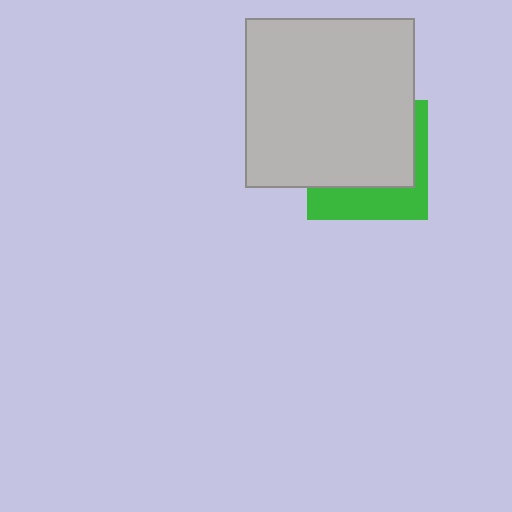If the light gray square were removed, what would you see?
You would see the complete green square.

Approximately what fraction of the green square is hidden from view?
Roughly 66% of the green square is hidden behind the light gray square.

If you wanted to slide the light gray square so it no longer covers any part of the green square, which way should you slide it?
Slide it up — that is the most direct way to separate the two shapes.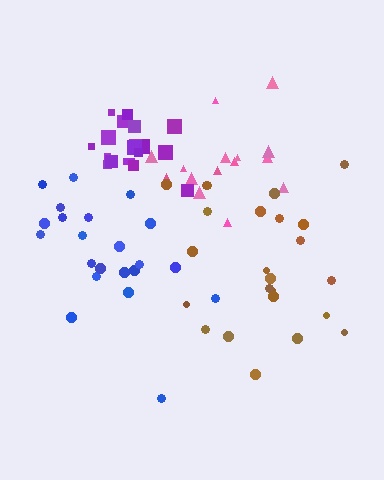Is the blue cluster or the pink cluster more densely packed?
Blue.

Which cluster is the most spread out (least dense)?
Pink.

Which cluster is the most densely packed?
Purple.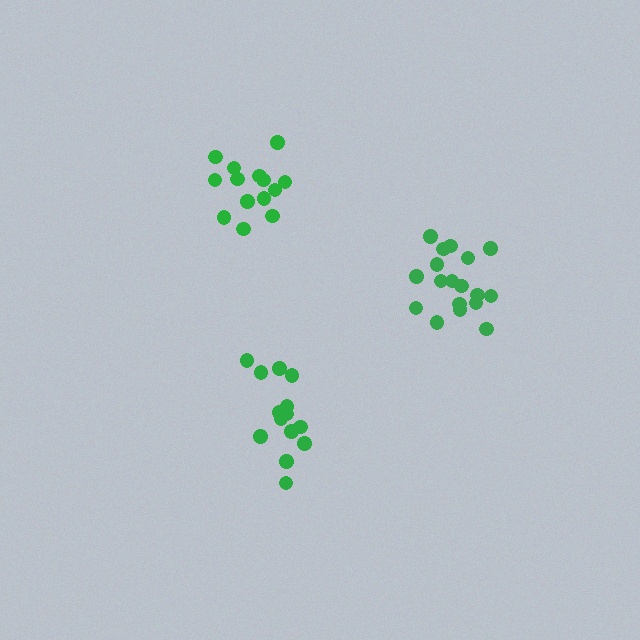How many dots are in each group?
Group 1: 14 dots, Group 2: 14 dots, Group 3: 18 dots (46 total).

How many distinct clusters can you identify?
There are 3 distinct clusters.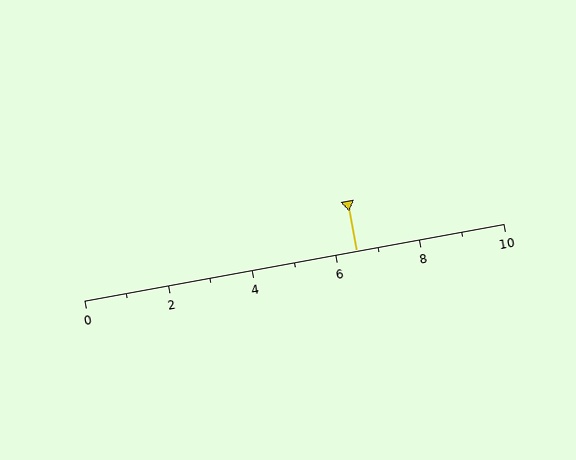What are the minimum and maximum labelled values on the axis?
The axis runs from 0 to 10.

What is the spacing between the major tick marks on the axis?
The major ticks are spaced 2 apart.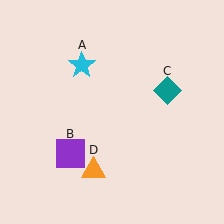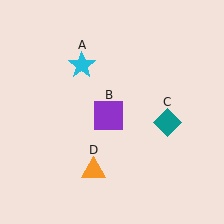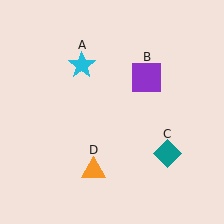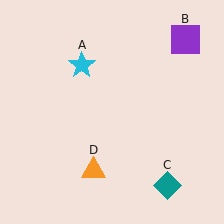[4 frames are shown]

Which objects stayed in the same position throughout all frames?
Cyan star (object A) and orange triangle (object D) remained stationary.